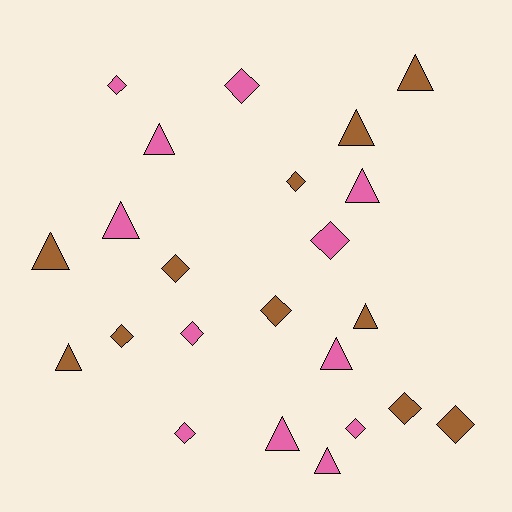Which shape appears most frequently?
Diamond, with 12 objects.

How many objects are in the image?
There are 23 objects.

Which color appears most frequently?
Pink, with 12 objects.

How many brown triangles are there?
There are 5 brown triangles.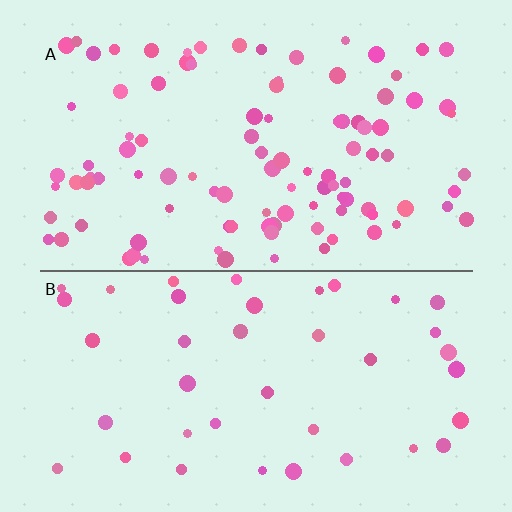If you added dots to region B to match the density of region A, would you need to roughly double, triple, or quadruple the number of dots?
Approximately triple.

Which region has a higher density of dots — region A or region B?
A (the top).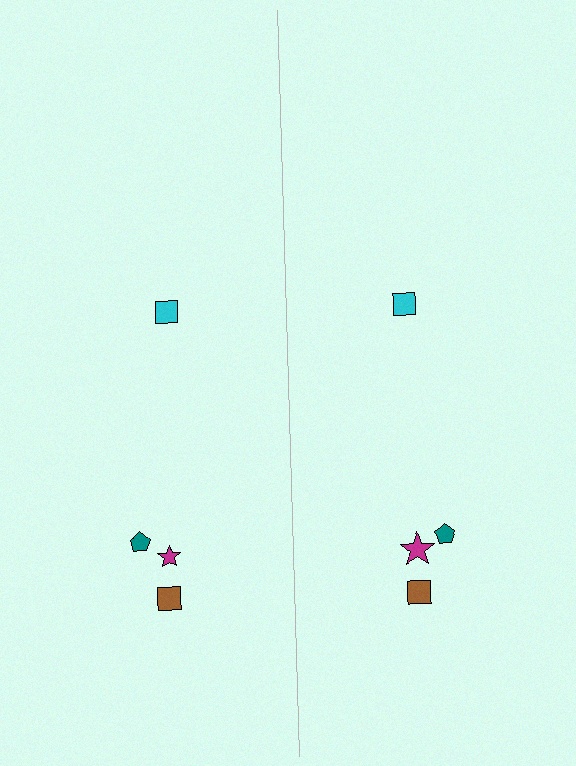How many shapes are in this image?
There are 8 shapes in this image.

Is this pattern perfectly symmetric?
No, the pattern is not perfectly symmetric. The magenta star on the right side has a different size than its mirror counterpart.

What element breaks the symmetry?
The magenta star on the right side has a different size than its mirror counterpart.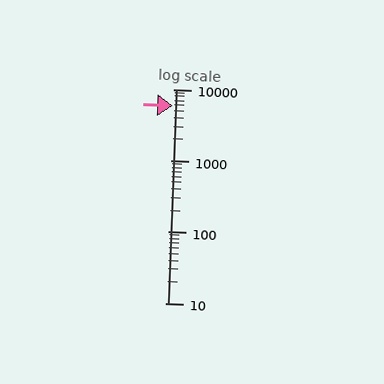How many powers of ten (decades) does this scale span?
The scale spans 3 decades, from 10 to 10000.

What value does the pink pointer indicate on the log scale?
The pointer indicates approximately 5800.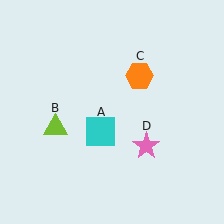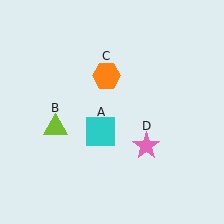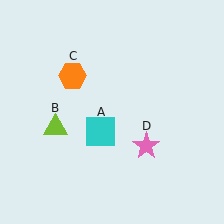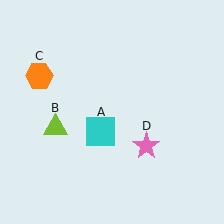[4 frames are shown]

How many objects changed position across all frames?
1 object changed position: orange hexagon (object C).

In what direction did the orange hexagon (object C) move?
The orange hexagon (object C) moved left.